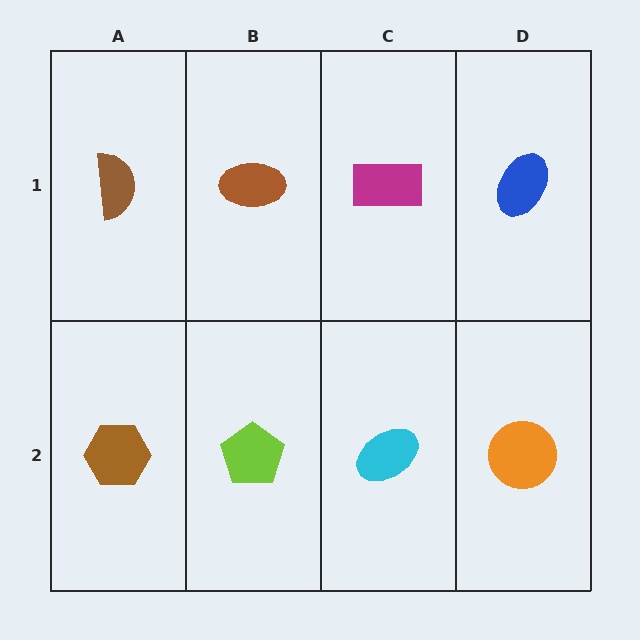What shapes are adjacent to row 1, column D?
An orange circle (row 2, column D), a magenta rectangle (row 1, column C).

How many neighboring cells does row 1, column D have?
2.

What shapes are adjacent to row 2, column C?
A magenta rectangle (row 1, column C), a lime pentagon (row 2, column B), an orange circle (row 2, column D).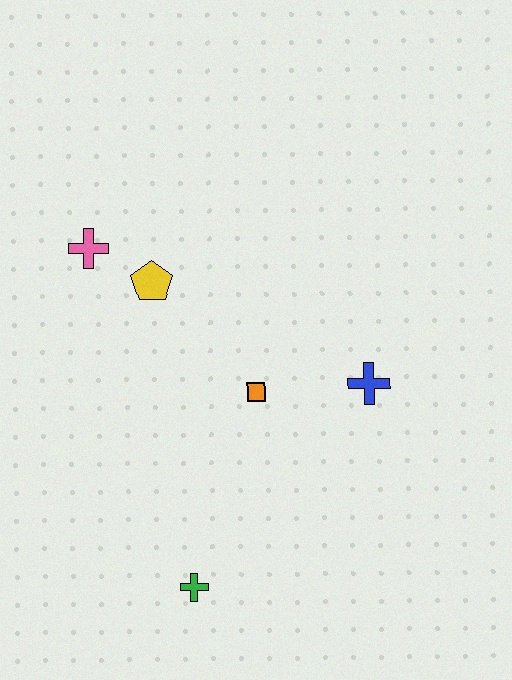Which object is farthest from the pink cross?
The green cross is farthest from the pink cross.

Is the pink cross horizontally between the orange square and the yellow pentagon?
No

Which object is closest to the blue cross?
The orange square is closest to the blue cross.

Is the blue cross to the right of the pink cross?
Yes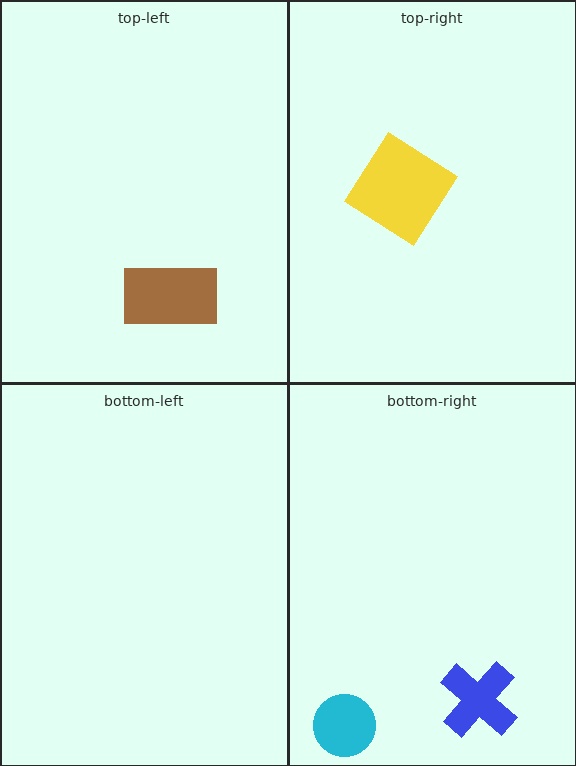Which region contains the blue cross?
The bottom-right region.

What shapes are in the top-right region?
The yellow diamond.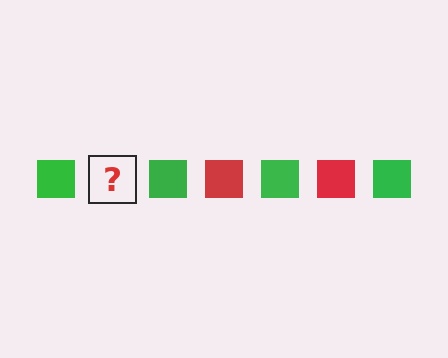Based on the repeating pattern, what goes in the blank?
The blank should be a red square.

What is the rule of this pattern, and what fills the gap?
The rule is that the pattern cycles through green, red squares. The gap should be filled with a red square.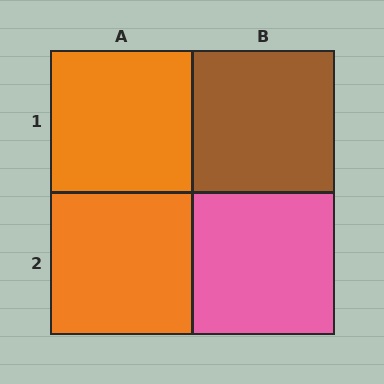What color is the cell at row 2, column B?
Pink.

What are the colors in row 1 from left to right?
Orange, brown.